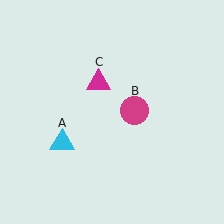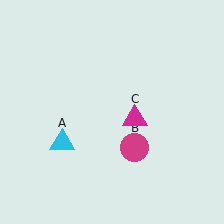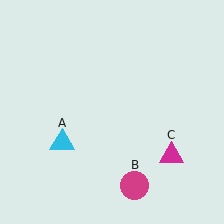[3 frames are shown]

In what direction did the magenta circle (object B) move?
The magenta circle (object B) moved down.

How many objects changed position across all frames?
2 objects changed position: magenta circle (object B), magenta triangle (object C).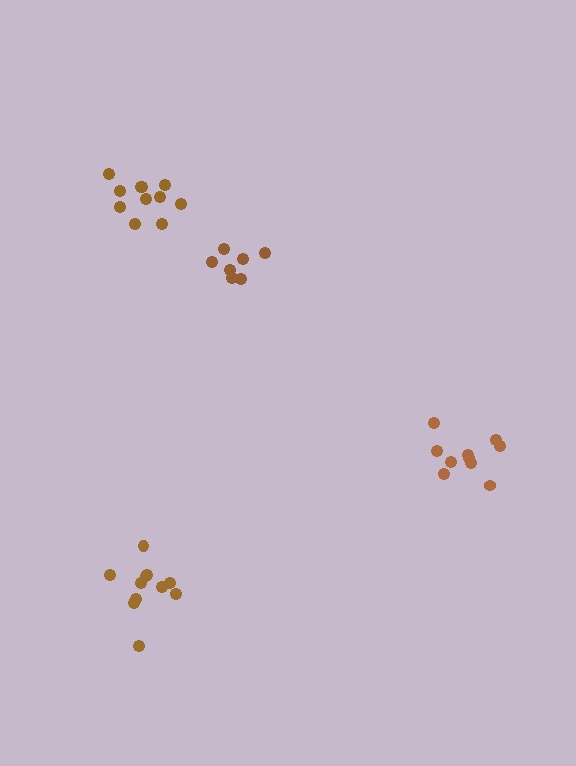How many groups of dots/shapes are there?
There are 4 groups.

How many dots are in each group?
Group 1: 7 dots, Group 2: 11 dots, Group 3: 10 dots, Group 4: 11 dots (39 total).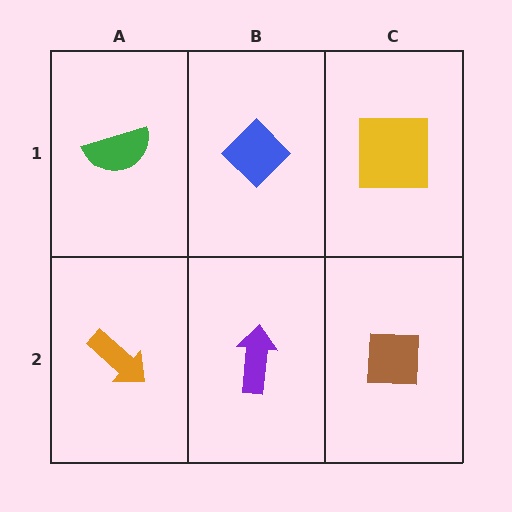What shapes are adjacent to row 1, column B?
A purple arrow (row 2, column B), a green semicircle (row 1, column A), a yellow square (row 1, column C).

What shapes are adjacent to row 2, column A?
A green semicircle (row 1, column A), a purple arrow (row 2, column B).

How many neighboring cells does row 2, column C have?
2.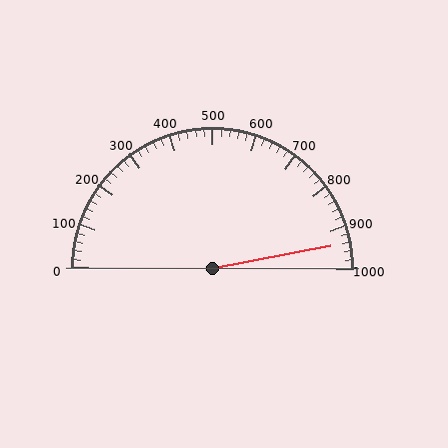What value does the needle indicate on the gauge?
The needle indicates approximately 940.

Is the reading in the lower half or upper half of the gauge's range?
The reading is in the upper half of the range (0 to 1000).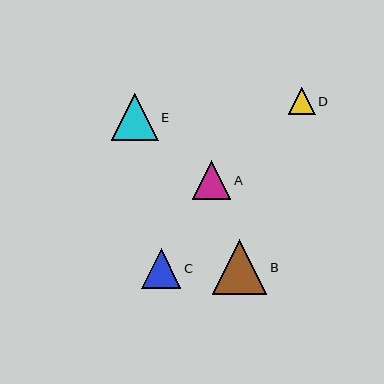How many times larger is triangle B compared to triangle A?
Triangle B is approximately 1.4 times the size of triangle A.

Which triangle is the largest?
Triangle B is the largest with a size of approximately 54 pixels.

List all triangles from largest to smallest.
From largest to smallest: B, E, C, A, D.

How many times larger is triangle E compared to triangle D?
Triangle E is approximately 1.7 times the size of triangle D.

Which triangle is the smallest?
Triangle D is the smallest with a size of approximately 27 pixels.